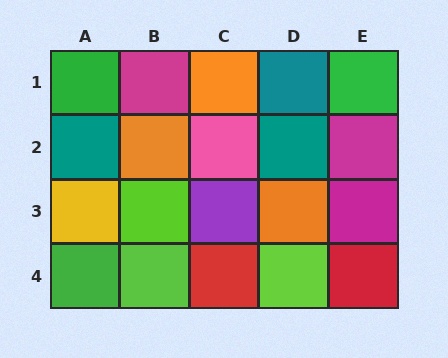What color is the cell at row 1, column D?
Teal.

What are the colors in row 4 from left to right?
Green, lime, red, lime, red.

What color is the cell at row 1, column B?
Magenta.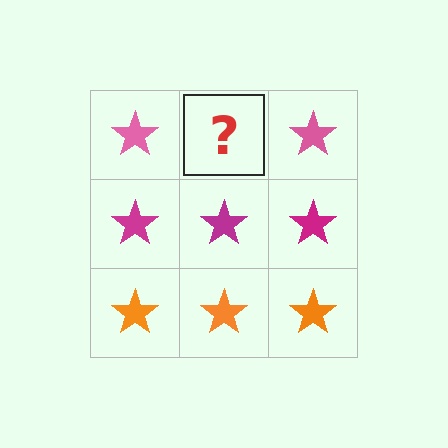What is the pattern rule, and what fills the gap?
The rule is that each row has a consistent color. The gap should be filled with a pink star.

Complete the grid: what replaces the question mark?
The question mark should be replaced with a pink star.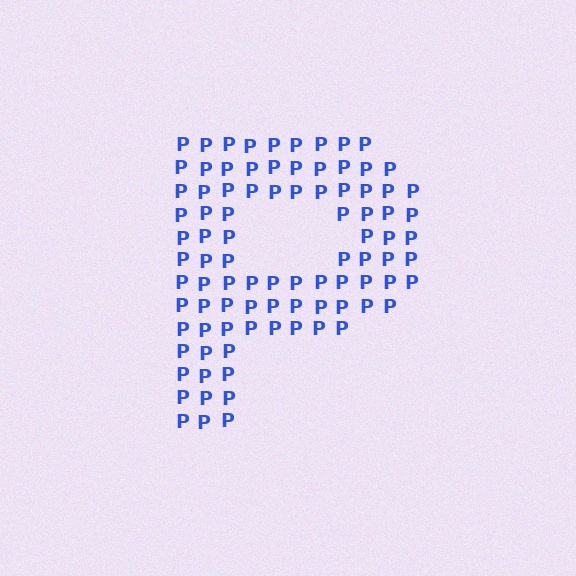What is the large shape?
The large shape is the letter P.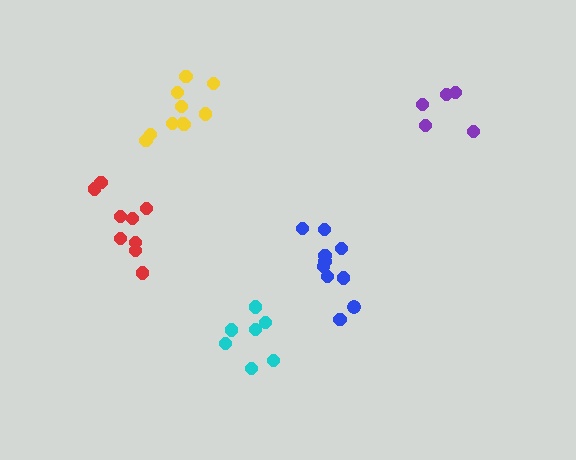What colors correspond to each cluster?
The clusters are colored: purple, yellow, red, blue, cyan.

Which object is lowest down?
The cyan cluster is bottommost.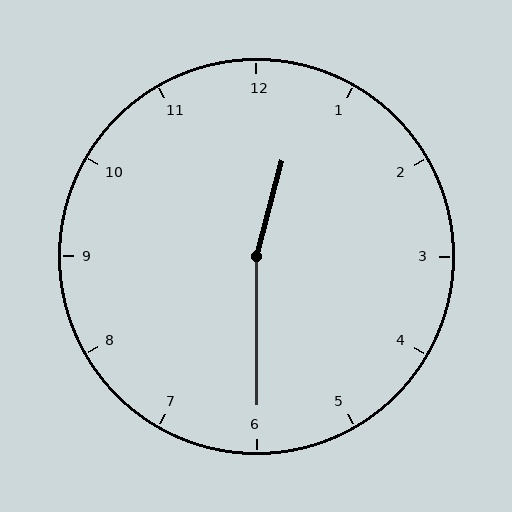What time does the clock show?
12:30.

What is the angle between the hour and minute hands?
Approximately 165 degrees.